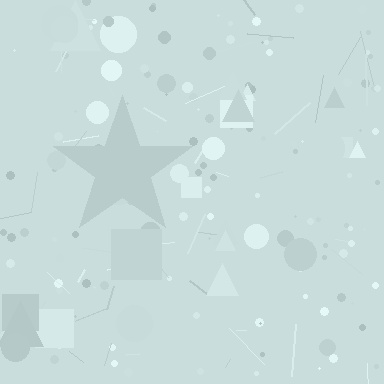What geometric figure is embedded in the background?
A star is embedded in the background.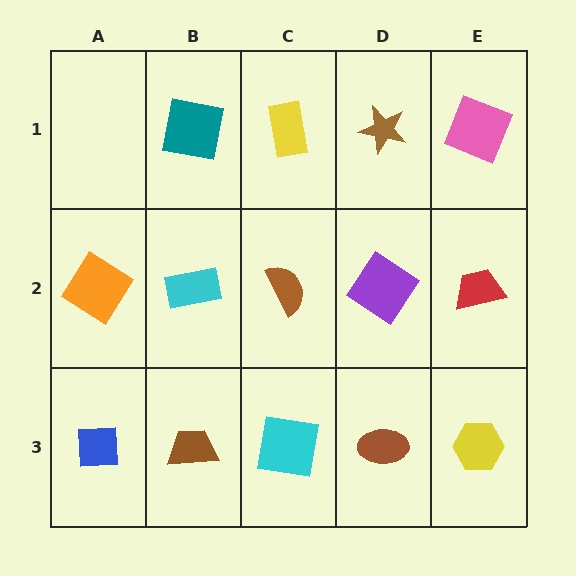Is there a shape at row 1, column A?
No, that cell is empty.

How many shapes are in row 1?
4 shapes.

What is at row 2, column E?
A red trapezoid.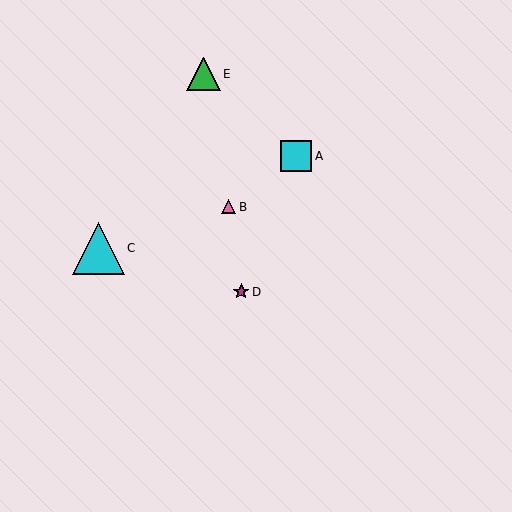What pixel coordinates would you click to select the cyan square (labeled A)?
Click at (296, 156) to select the cyan square A.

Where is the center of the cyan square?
The center of the cyan square is at (296, 156).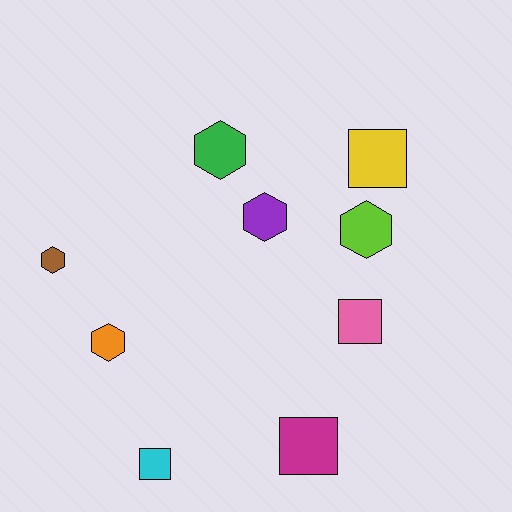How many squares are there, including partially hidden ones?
There are 4 squares.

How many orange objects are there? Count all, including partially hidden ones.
There is 1 orange object.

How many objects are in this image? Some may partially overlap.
There are 9 objects.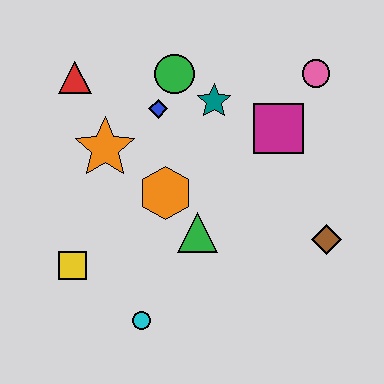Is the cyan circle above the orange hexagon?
No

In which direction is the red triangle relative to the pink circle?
The red triangle is to the left of the pink circle.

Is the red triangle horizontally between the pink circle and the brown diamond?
No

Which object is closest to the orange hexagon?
The green triangle is closest to the orange hexagon.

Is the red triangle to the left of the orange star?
Yes